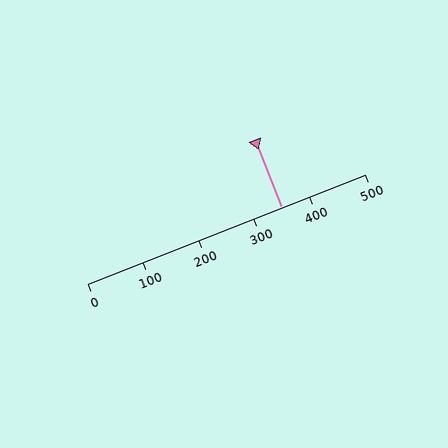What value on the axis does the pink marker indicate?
The marker indicates approximately 350.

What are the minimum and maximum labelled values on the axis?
The axis runs from 0 to 500.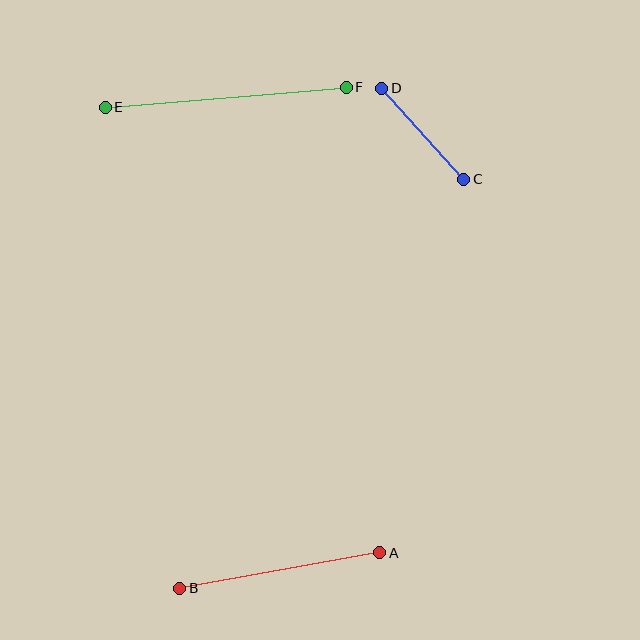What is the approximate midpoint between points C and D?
The midpoint is at approximately (423, 134) pixels.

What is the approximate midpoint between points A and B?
The midpoint is at approximately (280, 570) pixels.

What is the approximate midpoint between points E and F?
The midpoint is at approximately (226, 97) pixels.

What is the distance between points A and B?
The distance is approximately 203 pixels.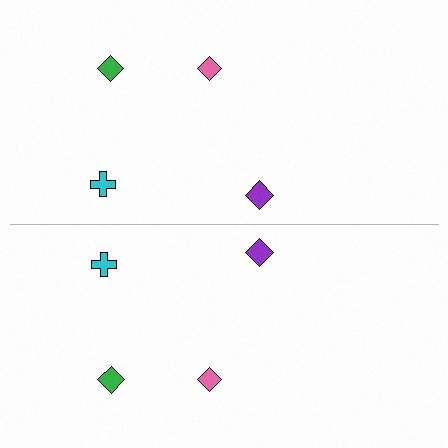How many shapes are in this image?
There are 8 shapes in this image.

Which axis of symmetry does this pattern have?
The pattern has a horizontal axis of symmetry running through the center of the image.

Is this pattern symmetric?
Yes, this pattern has bilateral (reflection) symmetry.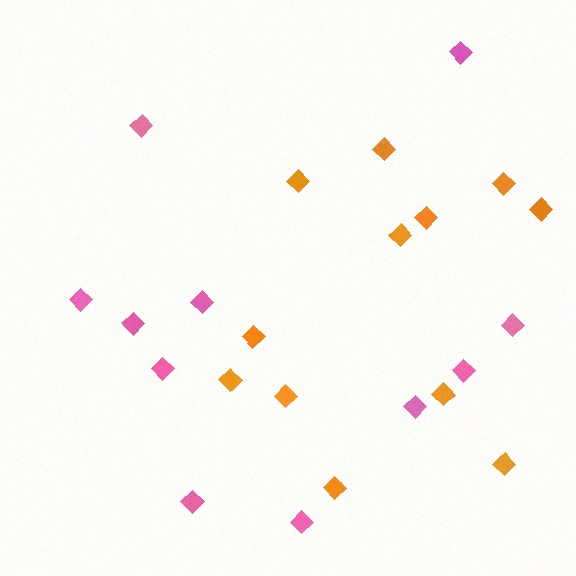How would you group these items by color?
There are 2 groups: one group of orange diamonds (12) and one group of pink diamonds (11).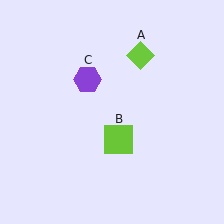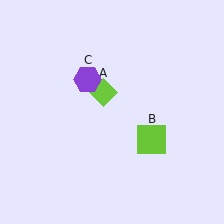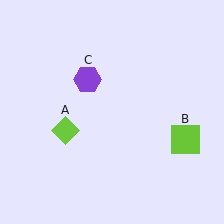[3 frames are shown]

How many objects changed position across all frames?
2 objects changed position: lime diamond (object A), lime square (object B).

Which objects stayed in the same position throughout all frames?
Purple hexagon (object C) remained stationary.